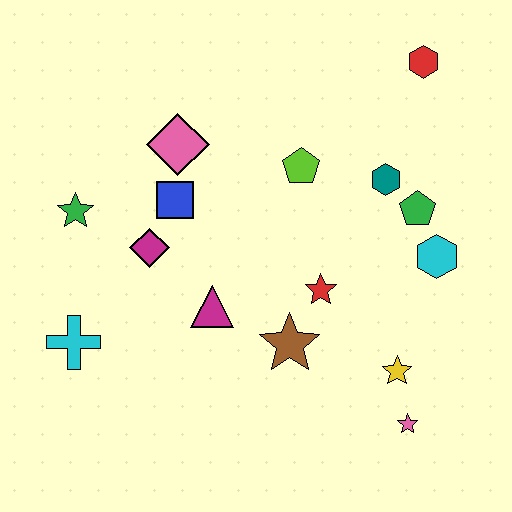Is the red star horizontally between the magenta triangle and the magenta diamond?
No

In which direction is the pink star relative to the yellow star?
The pink star is below the yellow star.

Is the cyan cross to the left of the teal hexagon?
Yes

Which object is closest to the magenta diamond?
The blue square is closest to the magenta diamond.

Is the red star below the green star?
Yes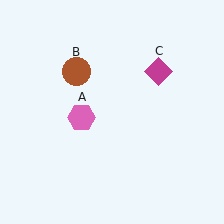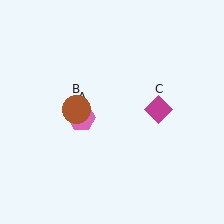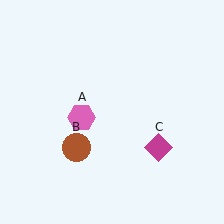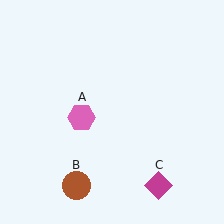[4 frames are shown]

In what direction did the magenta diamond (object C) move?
The magenta diamond (object C) moved down.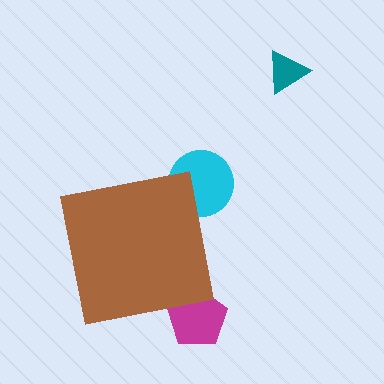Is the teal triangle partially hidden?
No, the teal triangle is fully visible.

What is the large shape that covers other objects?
A brown square.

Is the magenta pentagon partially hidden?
Yes, the magenta pentagon is partially hidden behind the brown square.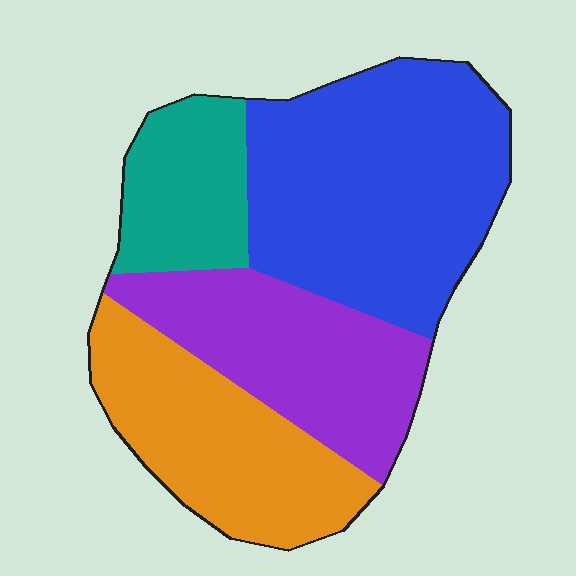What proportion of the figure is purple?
Purple takes up less than a quarter of the figure.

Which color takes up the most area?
Blue, at roughly 40%.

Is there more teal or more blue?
Blue.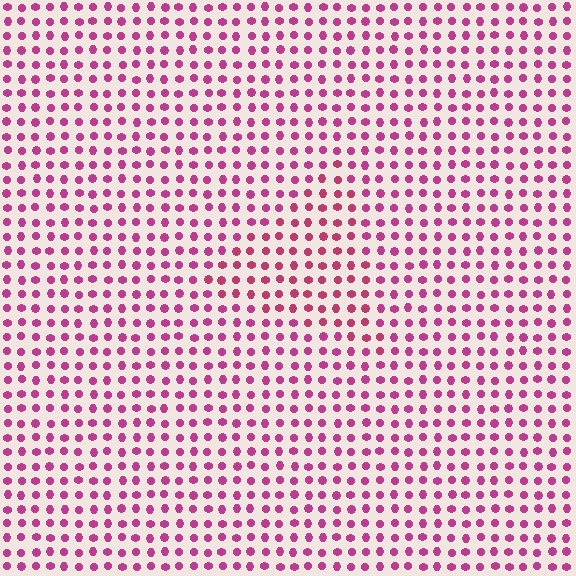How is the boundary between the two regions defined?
The boundary is defined purely by a slight shift in hue (about 17 degrees). Spacing, size, and orientation are identical on both sides.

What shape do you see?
I see a triangle.